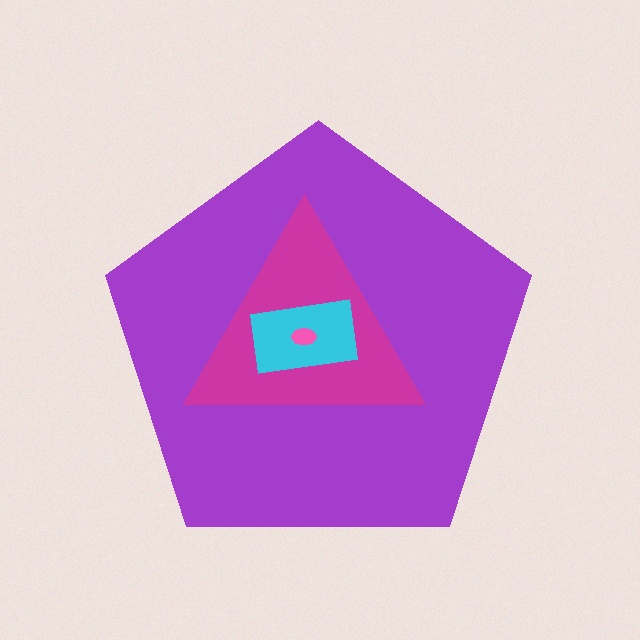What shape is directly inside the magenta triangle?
The cyan rectangle.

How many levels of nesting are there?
4.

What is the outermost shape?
The purple pentagon.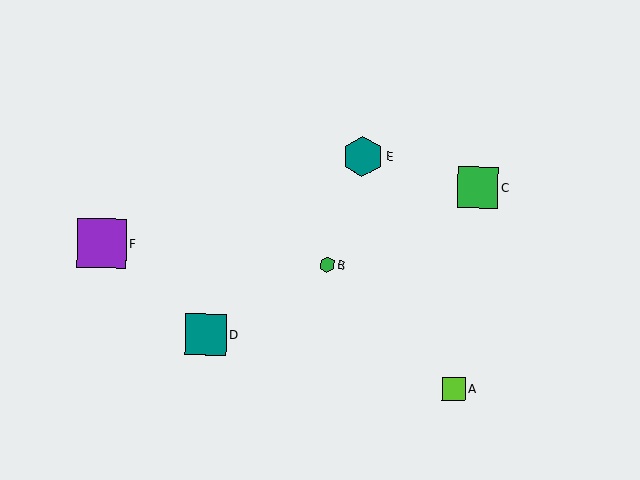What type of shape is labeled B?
Shape B is a green hexagon.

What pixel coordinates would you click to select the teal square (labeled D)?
Click at (206, 334) to select the teal square D.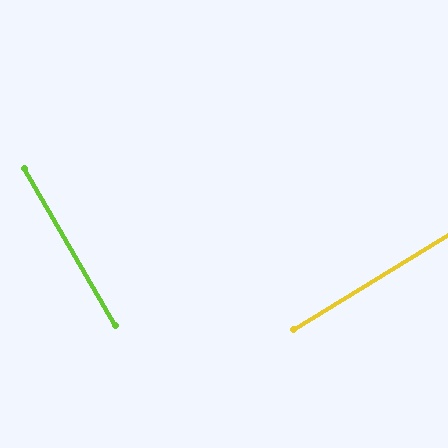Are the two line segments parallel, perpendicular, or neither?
Perpendicular — they meet at approximately 89°.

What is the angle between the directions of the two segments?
Approximately 89 degrees.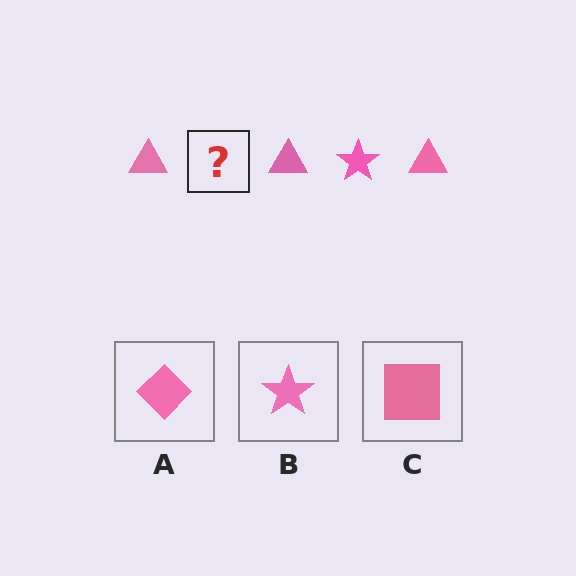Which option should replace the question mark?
Option B.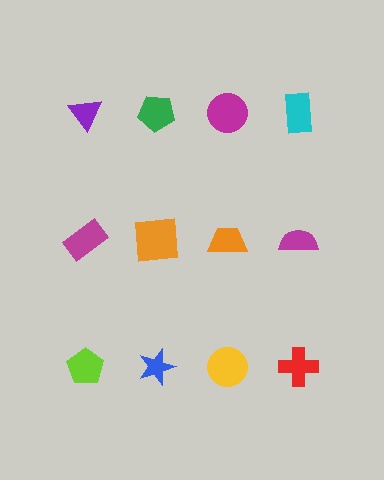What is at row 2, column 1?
A magenta rectangle.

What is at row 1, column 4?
A cyan rectangle.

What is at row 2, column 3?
An orange trapezoid.